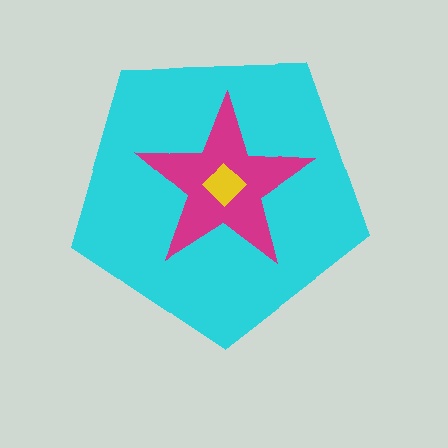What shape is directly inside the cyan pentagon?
The magenta star.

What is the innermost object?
The yellow diamond.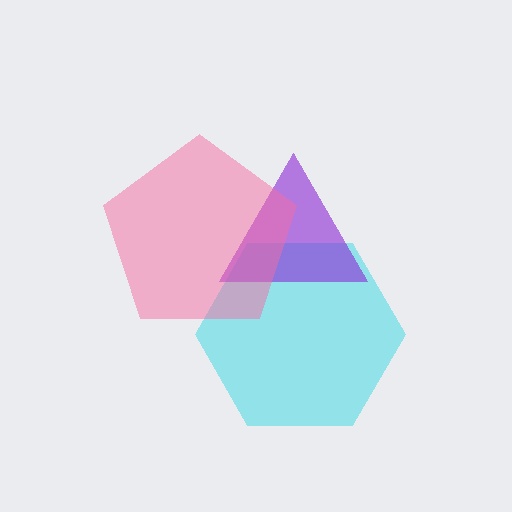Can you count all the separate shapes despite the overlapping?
Yes, there are 3 separate shapes.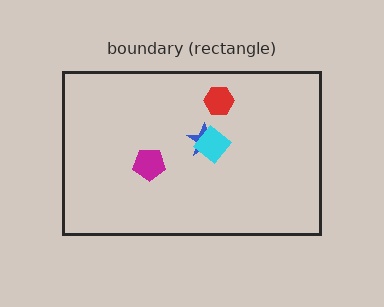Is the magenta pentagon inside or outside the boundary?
Inside.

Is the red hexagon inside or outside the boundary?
Inside.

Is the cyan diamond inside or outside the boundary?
Inside.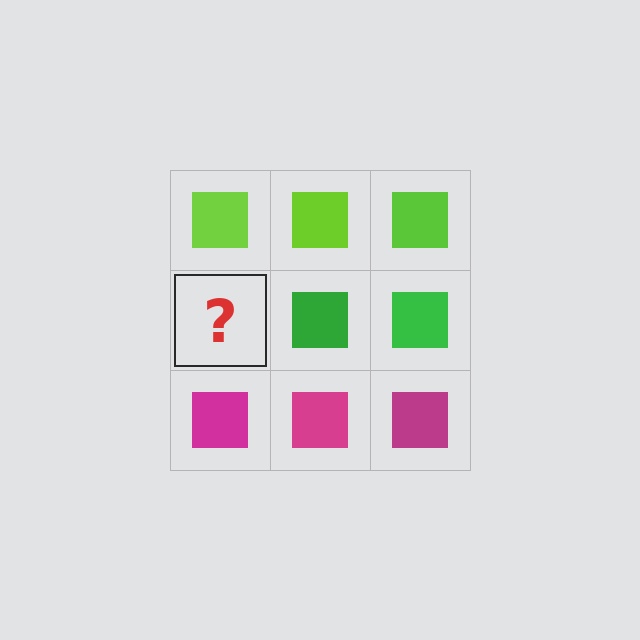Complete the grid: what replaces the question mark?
The question mark should be replaced with a green square.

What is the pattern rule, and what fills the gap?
The rule is that each row has a consistent color. The gap should be filled with a green square.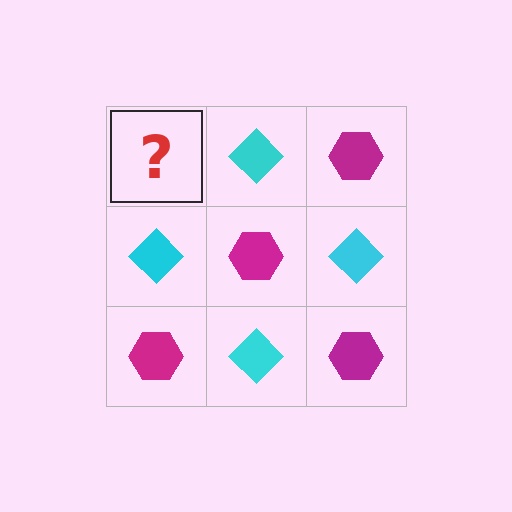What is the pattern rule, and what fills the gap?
The rule is that it alternates magenta hexagon and cyan diamond in a checkerboard pattern. The gap should be filled with a magenta hexagon.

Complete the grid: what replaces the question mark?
The question mark should be replaced with a magenta hexagon.